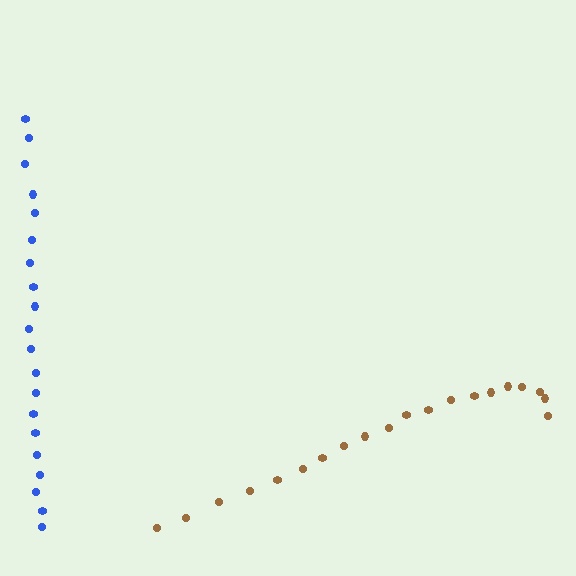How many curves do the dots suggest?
There are 2 distinct paths.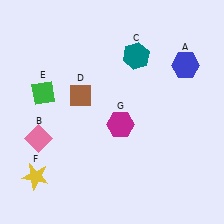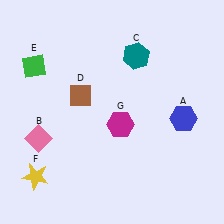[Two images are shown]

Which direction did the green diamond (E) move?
The green diamond (E) moved up.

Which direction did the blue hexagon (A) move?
The blue hexagon (A) moved down.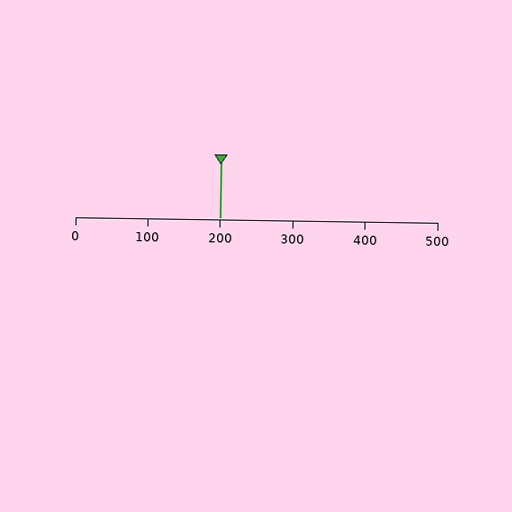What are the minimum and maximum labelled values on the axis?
The axis runs from 0 to 500.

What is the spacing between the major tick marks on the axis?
The major ticks are spaced 100 apart.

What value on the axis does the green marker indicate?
The marker indicates approximately 200.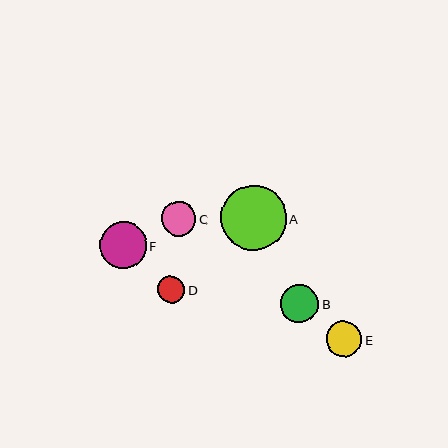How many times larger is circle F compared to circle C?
Circle F is approximately 1.4 times the size of circle C.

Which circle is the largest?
Circle A is the largest with a size of approximately 66 pixels.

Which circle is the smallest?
Circle D is the smallest with a size of approximately 27 pixels.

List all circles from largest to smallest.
From largest to smallest: A, F, B, E, C, D.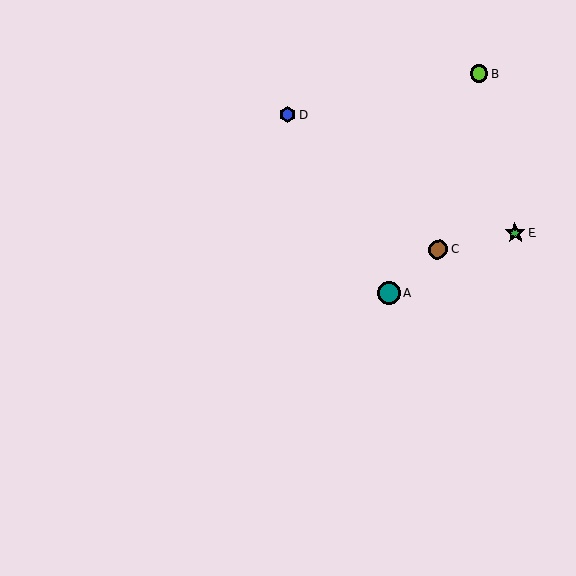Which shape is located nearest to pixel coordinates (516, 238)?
The green star (labeled E) at (515, 233) is nearest to that location.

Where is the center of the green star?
The center of the green star is at (515, 233).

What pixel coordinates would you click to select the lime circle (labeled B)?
Click at (479, 74) to select the lime circle B.